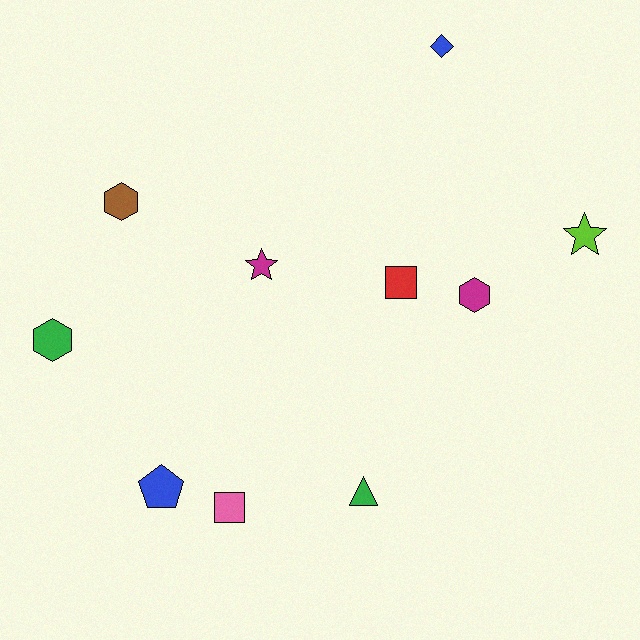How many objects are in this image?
There are 10 objects.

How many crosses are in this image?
There are no crosses.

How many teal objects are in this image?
There are no teal objects.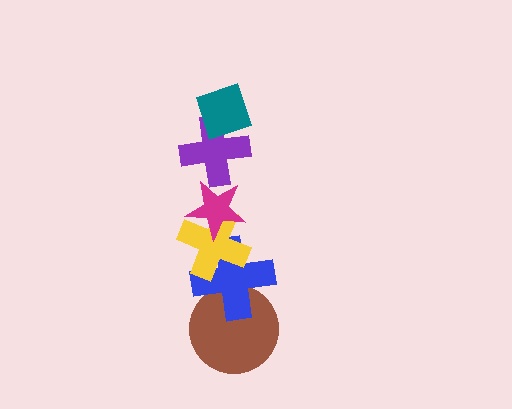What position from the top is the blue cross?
The blue cross is 5th from the top.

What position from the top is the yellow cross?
The yellow cross is 4th from the top.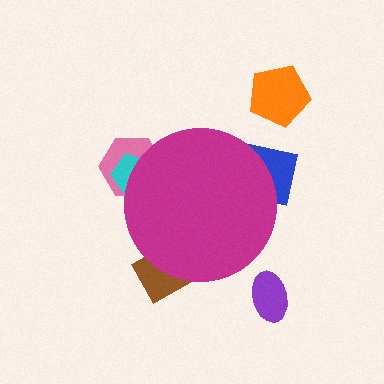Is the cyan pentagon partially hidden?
Yes, the cyan pentagon is partially hidden behind the magenta circle.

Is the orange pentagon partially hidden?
No, the orange pentagon is fully visible.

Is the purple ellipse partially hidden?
No, the purple ellipse is fully visible.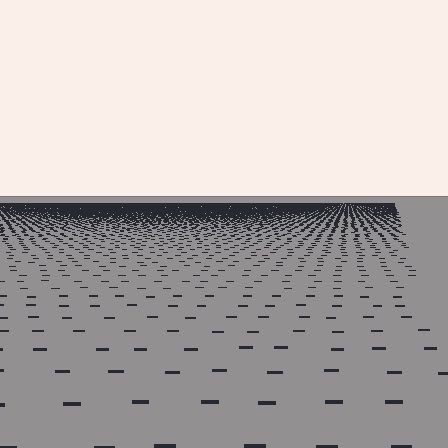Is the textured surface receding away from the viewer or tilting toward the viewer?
The surface is receding away from the viewer. Texture elements get smaller and denser toward the top.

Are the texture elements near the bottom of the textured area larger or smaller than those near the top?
Larger. Near the bottom, elements are closer to the viewer and appear at a bigger on-screen size.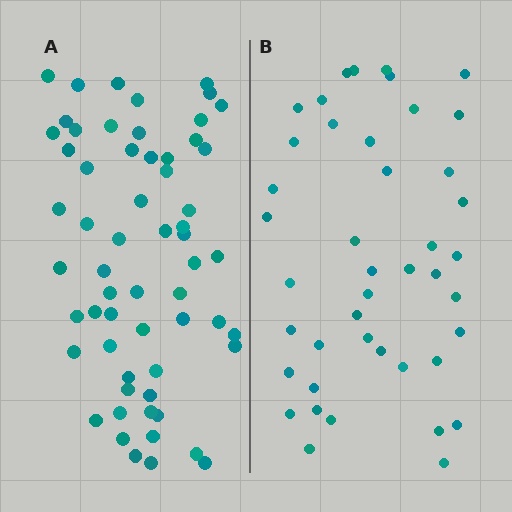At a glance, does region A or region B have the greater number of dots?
Region A (the left region) has more dots.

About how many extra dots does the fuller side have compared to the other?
Region A has approximately 15 more dots than region B.